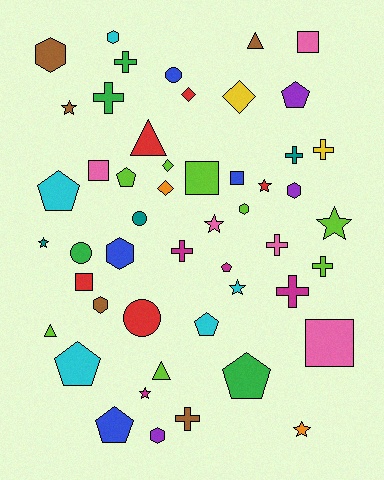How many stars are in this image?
There are 8 stars.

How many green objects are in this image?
There are 4 green objects.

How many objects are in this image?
There are 50 objects.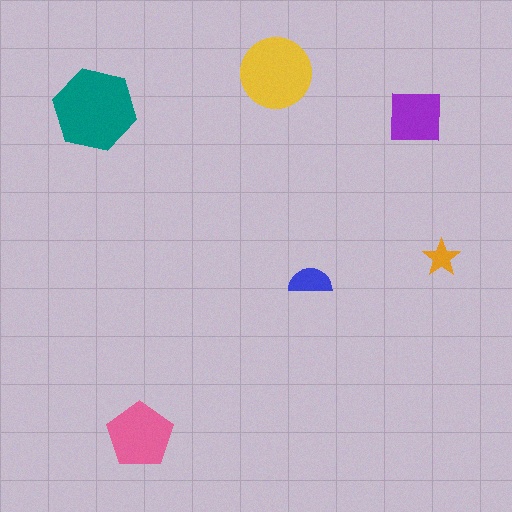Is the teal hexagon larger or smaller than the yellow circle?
Larger.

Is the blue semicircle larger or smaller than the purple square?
Smaller.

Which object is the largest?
The teal hexagon.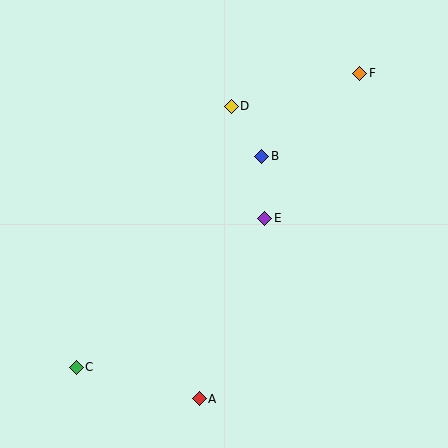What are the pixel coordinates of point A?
Point A is at (199, 399).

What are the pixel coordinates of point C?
Point C is at (76, 367).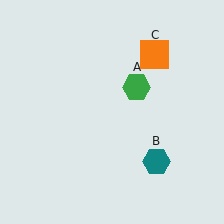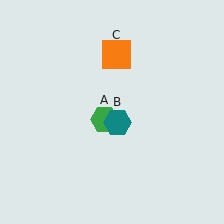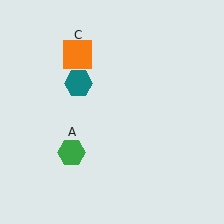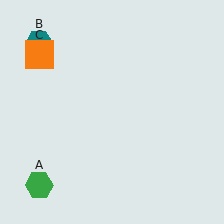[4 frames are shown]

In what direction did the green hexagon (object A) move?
The green hexagon (object A) moved down and to the left.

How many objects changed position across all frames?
3 objects changed position: green hexagon (object A), teal hexagon (object B), orange square (object C).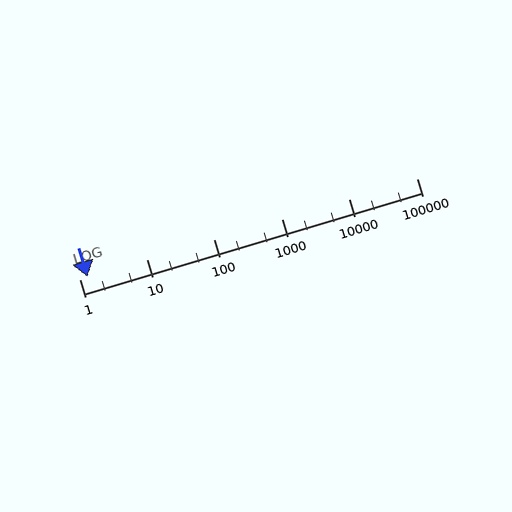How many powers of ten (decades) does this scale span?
The scale spans 5 decades, from 1 to 100000.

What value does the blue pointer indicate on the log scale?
The pointer indicates approximately 1.3.